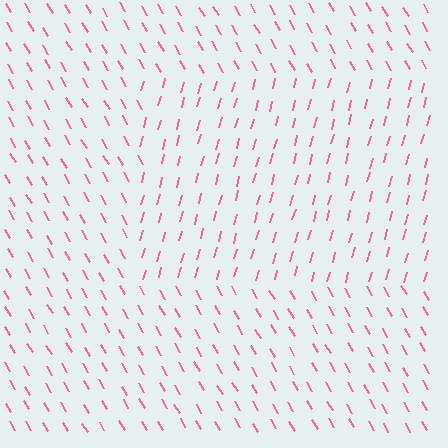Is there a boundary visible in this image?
Yes, there is a texture boundary formed by a change in line orientation.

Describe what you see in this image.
The image is filled with small pink line segments. A rectangle region in the image has lines oriented differently from the surrounding lines, creating a visible texture boundary.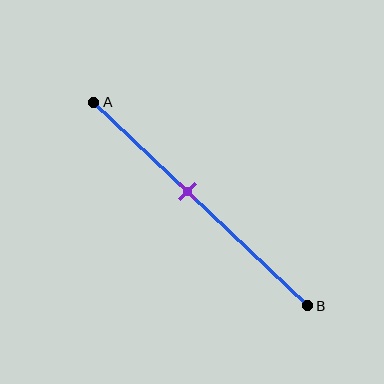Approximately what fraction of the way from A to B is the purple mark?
The purple mark is approximately 45% of the way from A to B.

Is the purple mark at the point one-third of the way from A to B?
No, the mark is at about 45% from A, not at the 33% one-third point.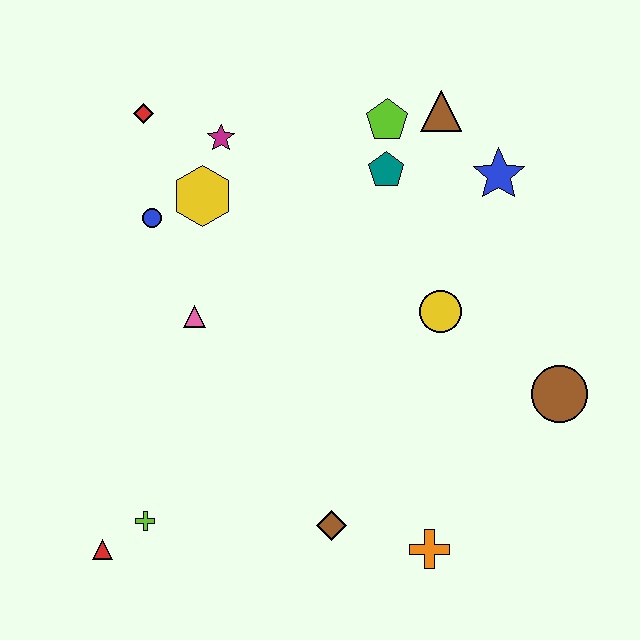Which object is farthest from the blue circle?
The brown circle is farthest from the blue circle.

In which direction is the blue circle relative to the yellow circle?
The blue circle is to the left of the yellow circle.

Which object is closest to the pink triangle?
The blue circle is closest to the pink triangle.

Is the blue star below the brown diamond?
No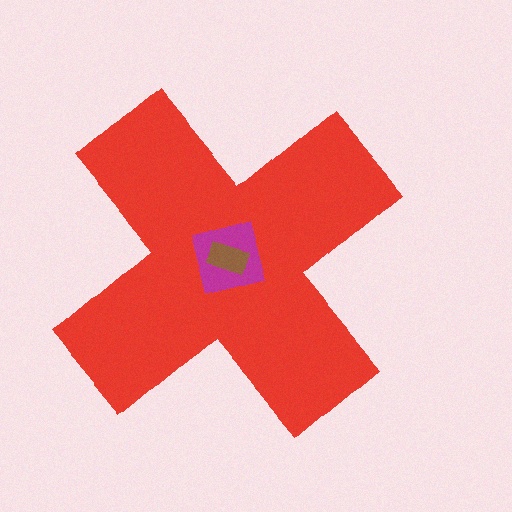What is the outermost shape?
The red cross.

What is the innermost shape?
The brown rectangle.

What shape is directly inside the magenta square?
The brown rectangle.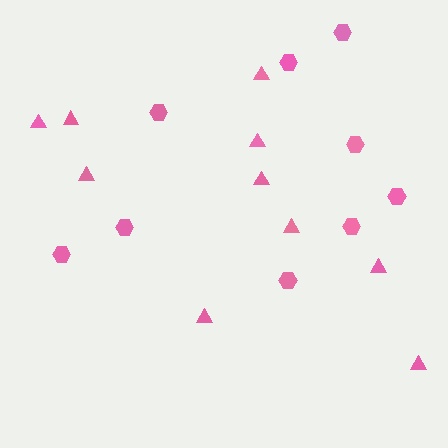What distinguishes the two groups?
There are 2 groups: one group of triangles (10) and one group of hexagons (9).